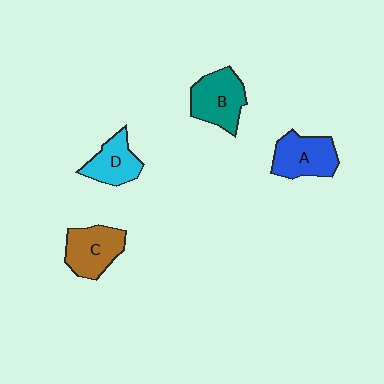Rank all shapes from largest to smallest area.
From largest to smallest: B (teal), C (brown), A (blue), D (cyan).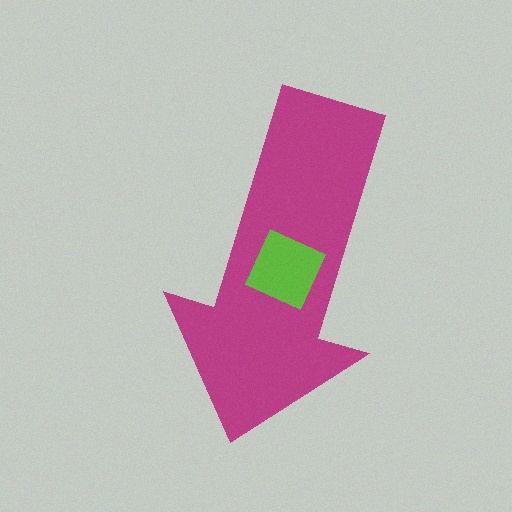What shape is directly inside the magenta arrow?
The lime square.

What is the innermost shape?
The lime square.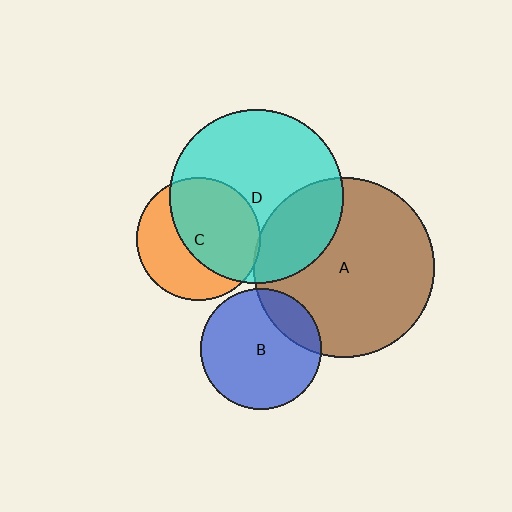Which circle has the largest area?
Circle A (brown).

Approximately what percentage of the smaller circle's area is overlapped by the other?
Approximately 20%.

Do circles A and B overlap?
Yes.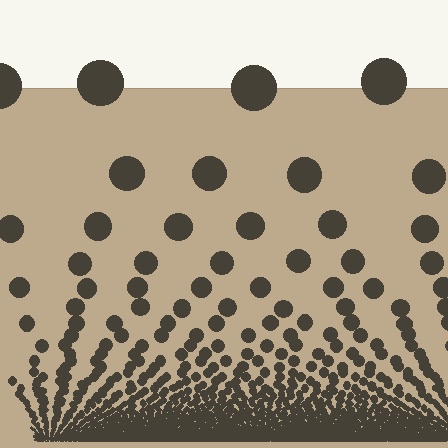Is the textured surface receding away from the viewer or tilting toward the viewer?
The surface appears to tilt toward the viewer. Texture elements get larger and sparser toward the top.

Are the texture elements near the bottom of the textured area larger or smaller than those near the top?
Smaller. The gradient is inverted — elements near the bottom are smaller and denser.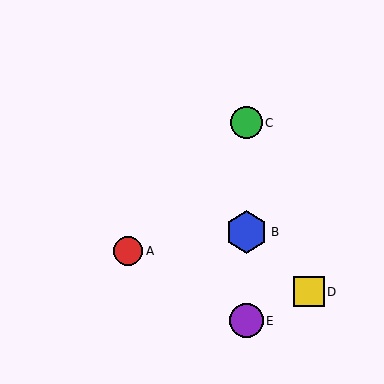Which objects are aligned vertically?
Objects B, C, E are aligned vertically.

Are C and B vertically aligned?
Yes, both are at x≈246.